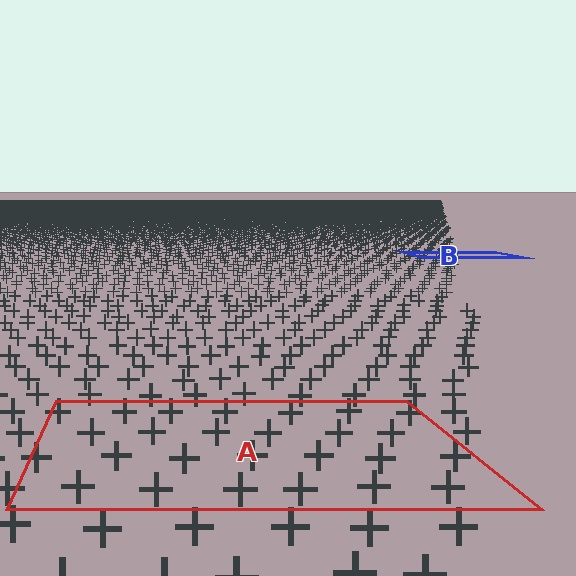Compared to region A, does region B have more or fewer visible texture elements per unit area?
Region B has more texture elements per unit area — they are packed more densely because it is farther away.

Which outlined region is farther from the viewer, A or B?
Region B is farther from the viewer — the texture elements inside it appear smaller and more densely packed.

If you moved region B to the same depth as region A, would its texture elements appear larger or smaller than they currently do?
They would appear larger. At a closer depth, the same texture elements are projected at a bigger on-screen size.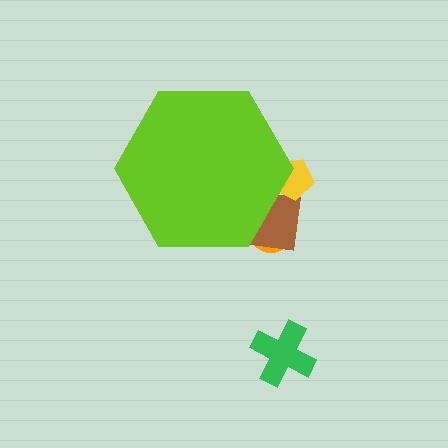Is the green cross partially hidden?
No, the green cross is fully visible.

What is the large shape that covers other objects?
A lime hexagon.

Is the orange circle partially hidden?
Yes, the orange circle is partially hidden behind the lime hexagon.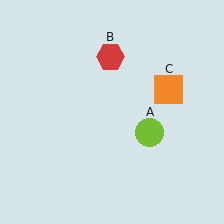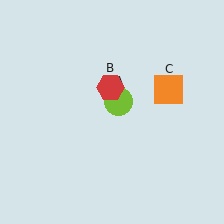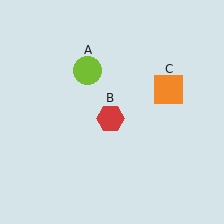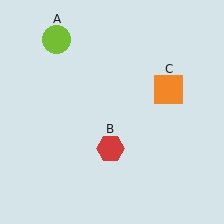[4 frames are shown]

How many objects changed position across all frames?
2 objects changed position: lime circle (object A), red hexagon (object B).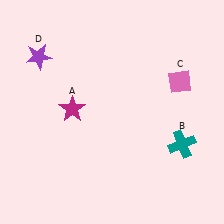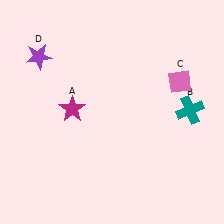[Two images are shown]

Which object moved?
The teal cross (B) moved up.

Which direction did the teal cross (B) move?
The teal cross (B) moved up.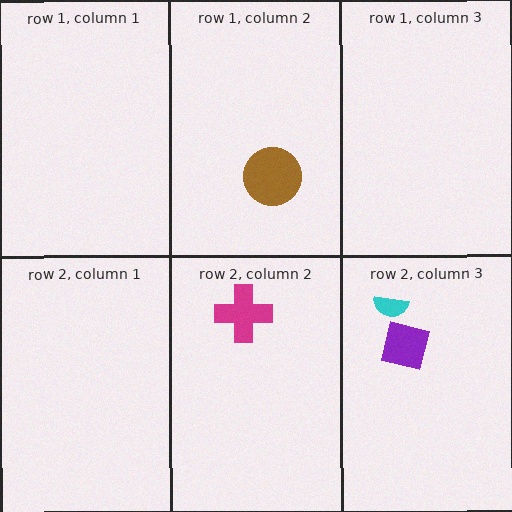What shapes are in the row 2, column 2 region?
The magenta cross.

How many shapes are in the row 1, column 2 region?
1.